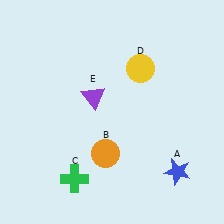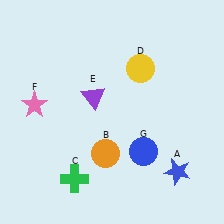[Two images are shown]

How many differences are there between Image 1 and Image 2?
There are 2 differences between the two images.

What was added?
A pink star (F), a blue circle (G) were added in Image 2.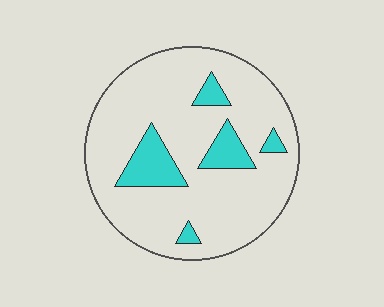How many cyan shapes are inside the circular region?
5.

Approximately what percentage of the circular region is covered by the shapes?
Approximately 15%.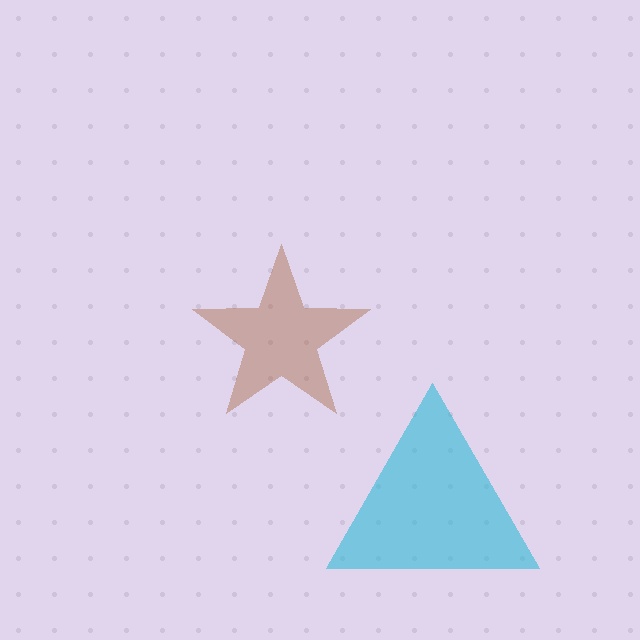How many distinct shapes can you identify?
There are 2 distinct shapes: a brown star, a cyan triangle.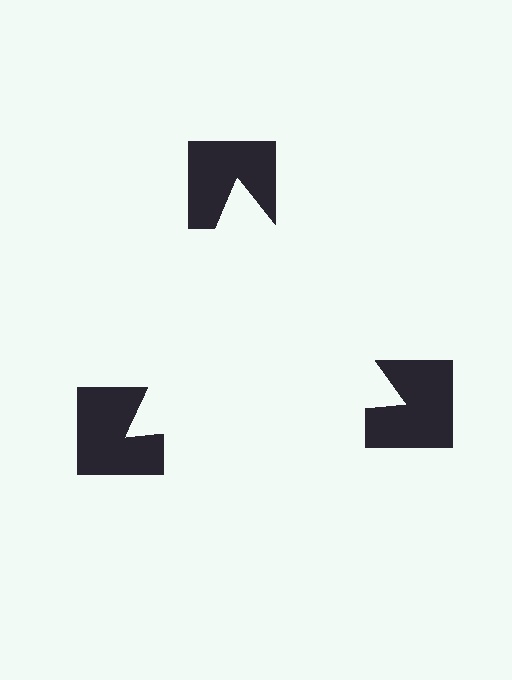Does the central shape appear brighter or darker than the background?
It typically appears slightly brighter than the background, even though no actual brightness change is drawn.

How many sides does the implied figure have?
3 sides.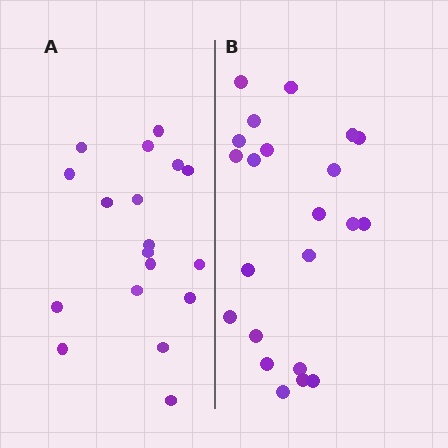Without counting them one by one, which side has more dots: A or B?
Region B (the right region) has more dots.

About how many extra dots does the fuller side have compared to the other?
Region B has about 4 more dots than region A.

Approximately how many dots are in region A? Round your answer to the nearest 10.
About 20 dots. (The exact count is 18, which rounds to 20.)